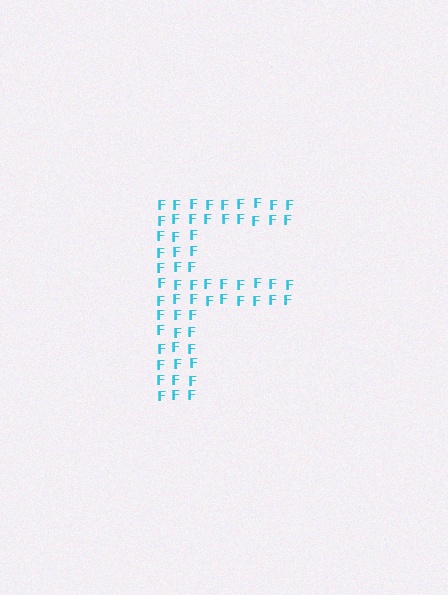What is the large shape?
The large shape is the letter F.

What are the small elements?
The small elements are letter F's.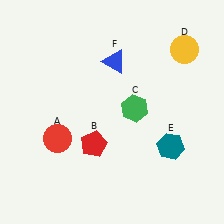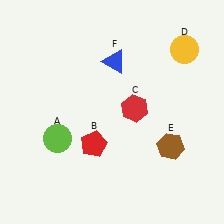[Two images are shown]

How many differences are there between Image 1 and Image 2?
There are 3 differences between the two images.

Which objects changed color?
A changed from red to lime. C changed from green to red. E changed from teal to brown.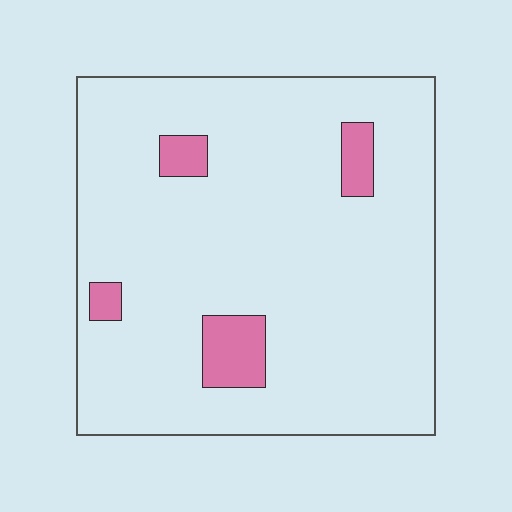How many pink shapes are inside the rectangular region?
4.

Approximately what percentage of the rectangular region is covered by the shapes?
Approximately 10%.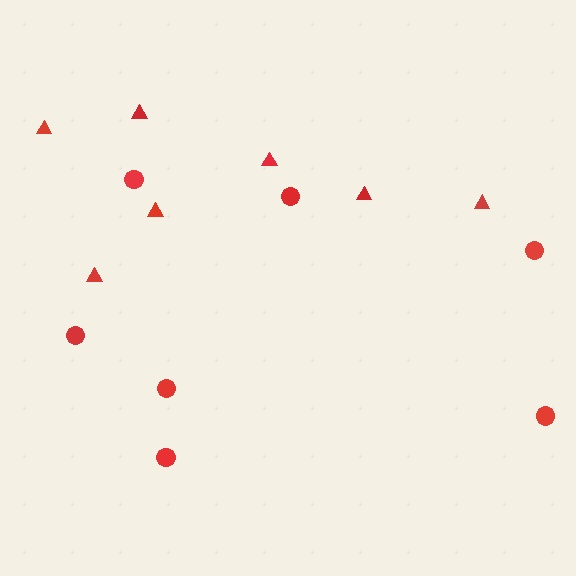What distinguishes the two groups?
There are 2 groups: one group of triangles (7) and one group of circles (7).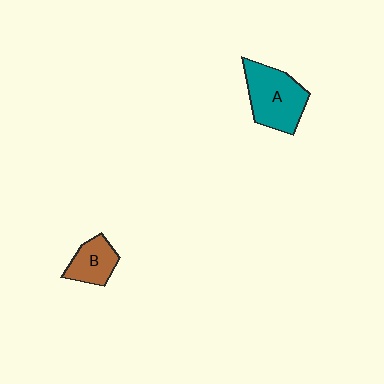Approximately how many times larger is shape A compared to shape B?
Approximately 1.7 times.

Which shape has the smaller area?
Shape B (brown).